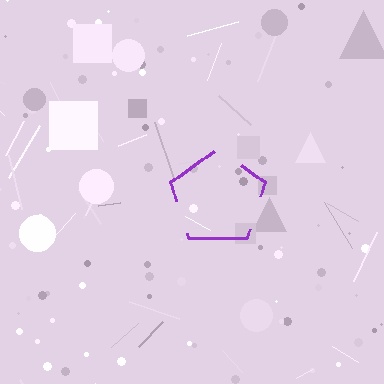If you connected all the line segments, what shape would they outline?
They would outline a pentagon.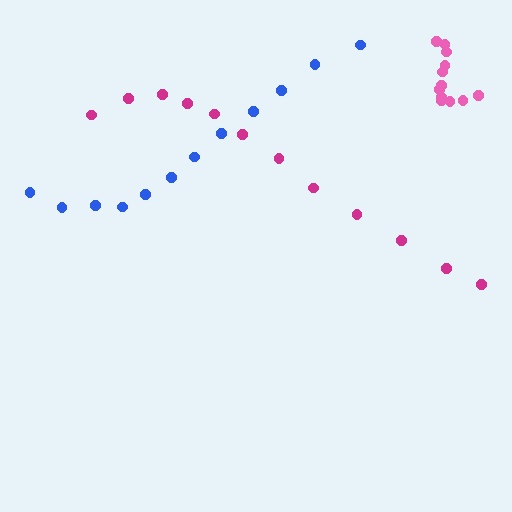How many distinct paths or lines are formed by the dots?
There are 3 distinct paths.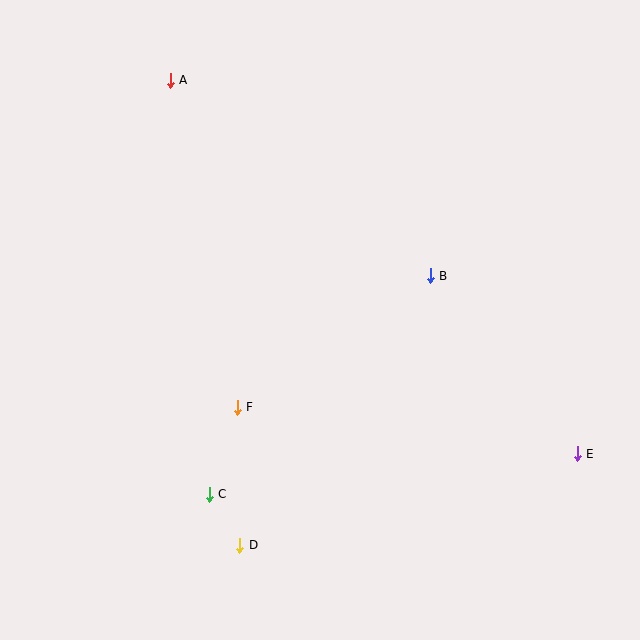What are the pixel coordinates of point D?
Point D is at (240, 545).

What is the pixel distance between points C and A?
The distance between C and A is 416 pixels.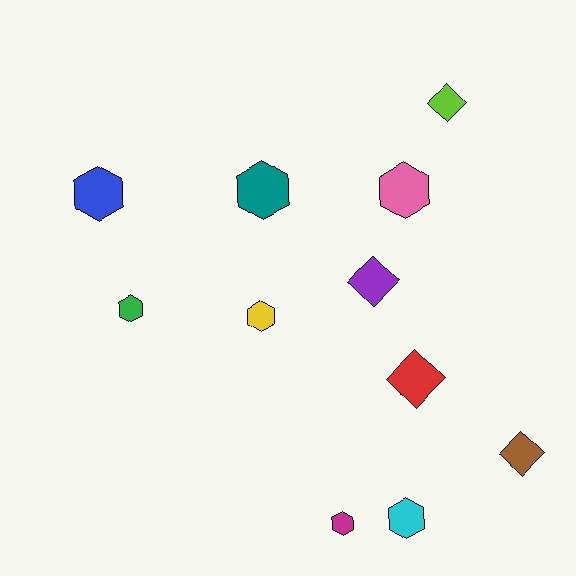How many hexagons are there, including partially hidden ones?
There are 7 hexagons.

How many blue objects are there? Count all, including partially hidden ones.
There is 1 blue object.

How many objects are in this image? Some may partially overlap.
There are 11 objects.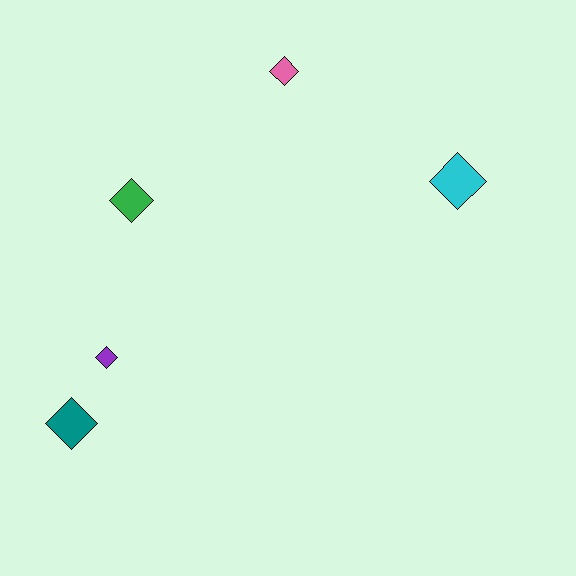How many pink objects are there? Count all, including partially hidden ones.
There is 1 pink object.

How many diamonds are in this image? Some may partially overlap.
There are 5 diamonds.